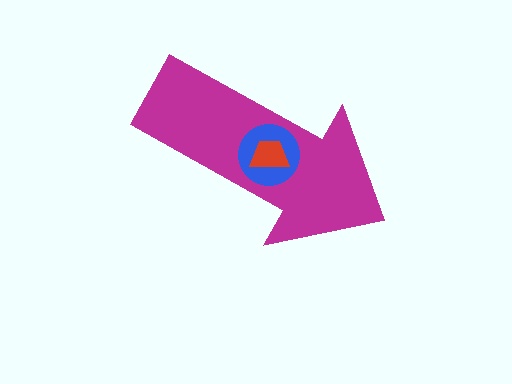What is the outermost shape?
The magenta arrow.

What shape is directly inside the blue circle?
The red trapezoid.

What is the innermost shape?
The red trapezoid.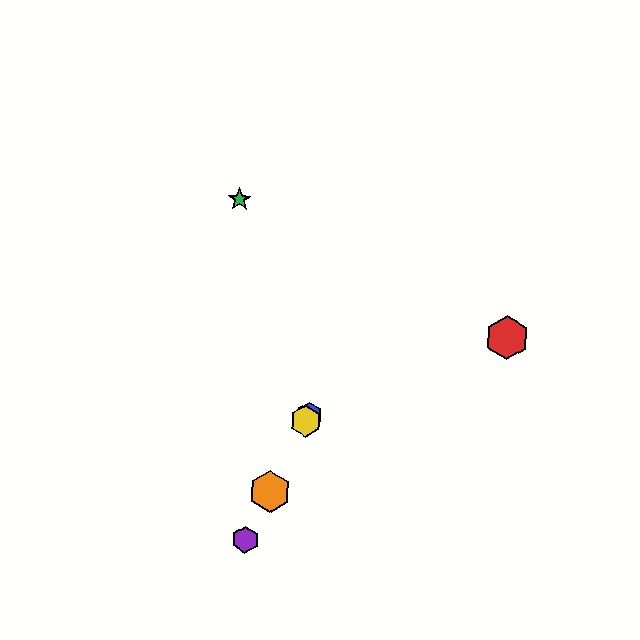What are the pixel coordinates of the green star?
The green star is at (239, 199).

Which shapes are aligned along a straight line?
The blue hexagon, the yellow hexagon, the purple hexagon, the orange hexagon are aligned along a straight line.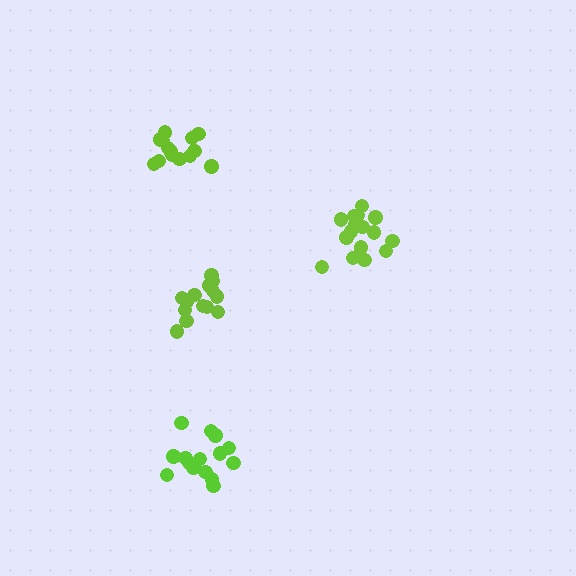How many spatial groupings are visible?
There are 4 spatial groupings.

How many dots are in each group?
Group 1: 15 dots, Group 2: 14 dots, Group 3: 17 dots, Group 4: 14 dots (60 total).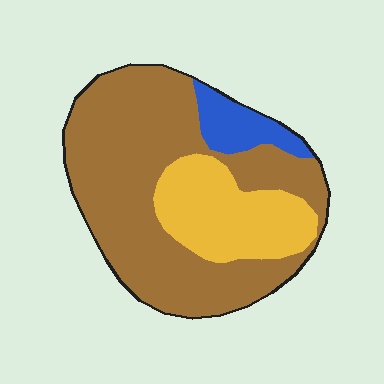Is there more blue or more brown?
Brown.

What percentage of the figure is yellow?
Yellow takes up about one quarter (1/4) of the figure.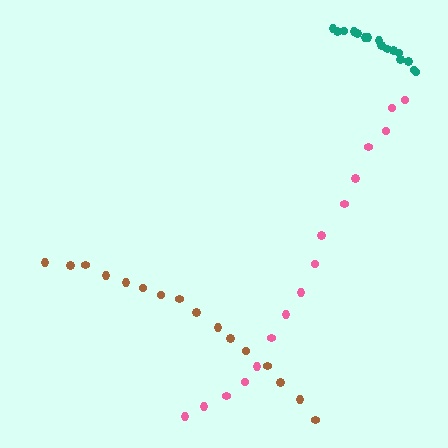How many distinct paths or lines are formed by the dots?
There are 3 distinct paths.